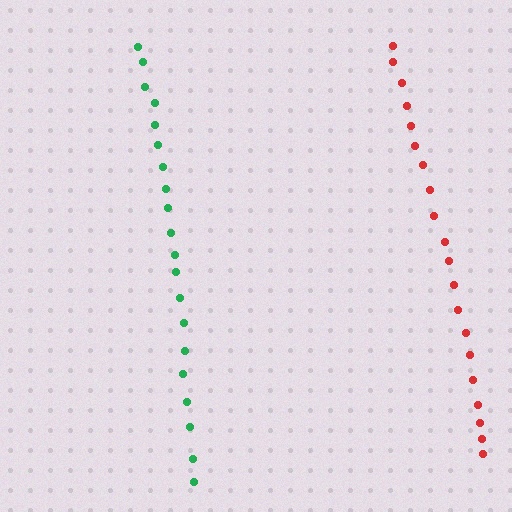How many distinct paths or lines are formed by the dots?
There are 2 distinct paths.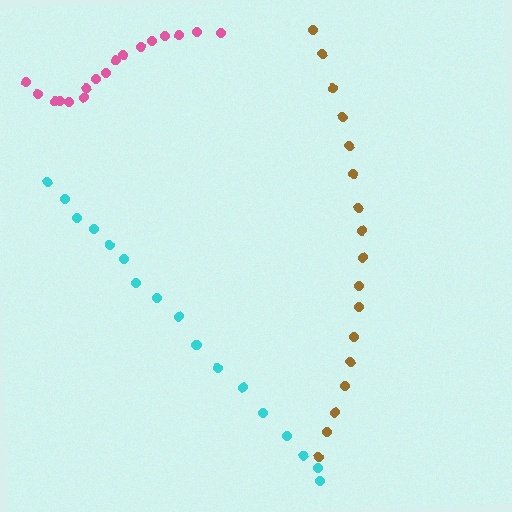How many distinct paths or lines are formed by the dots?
There are 3 distinct paths.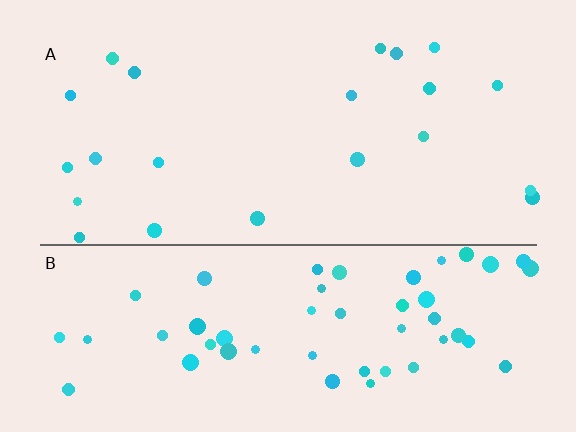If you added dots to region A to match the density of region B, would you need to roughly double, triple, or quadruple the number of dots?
Approximately triple.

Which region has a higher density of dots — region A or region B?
B (the bottom).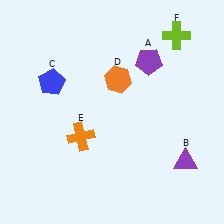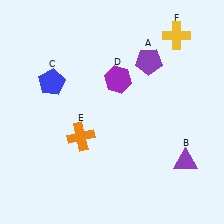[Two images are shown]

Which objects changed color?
D changed from orange to purple. F changed from lime to yellow.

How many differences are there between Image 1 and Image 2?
There are 2 differences between the two images.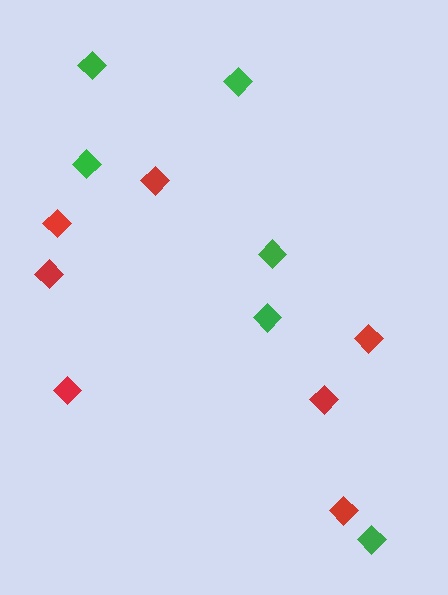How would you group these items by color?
There are 2 groups: one group of red diamonds (7) and one group of green diamonds (6).